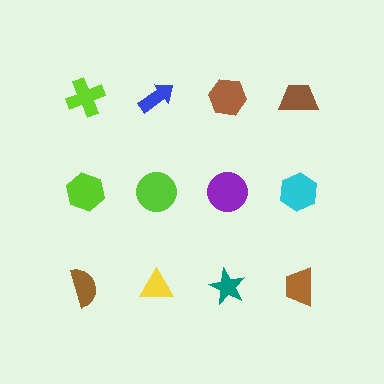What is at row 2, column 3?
A purple circle.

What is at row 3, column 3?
A teal star.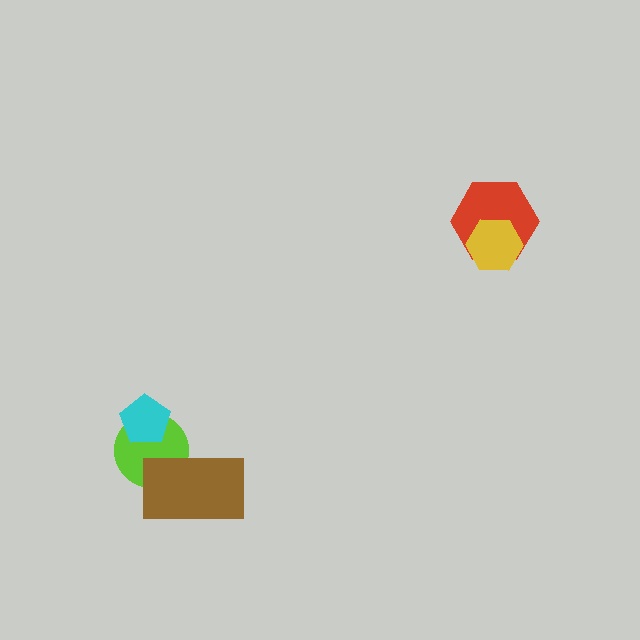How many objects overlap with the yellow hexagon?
1 object overlaps with the yellow hexagon.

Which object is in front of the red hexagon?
The yellow hexagon is in front of the red hexagon.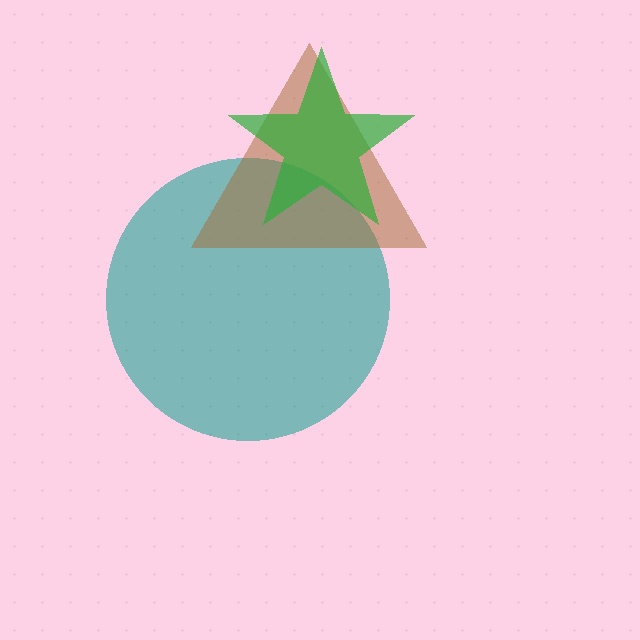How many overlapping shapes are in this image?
There are 3 overlapping shapes in the image.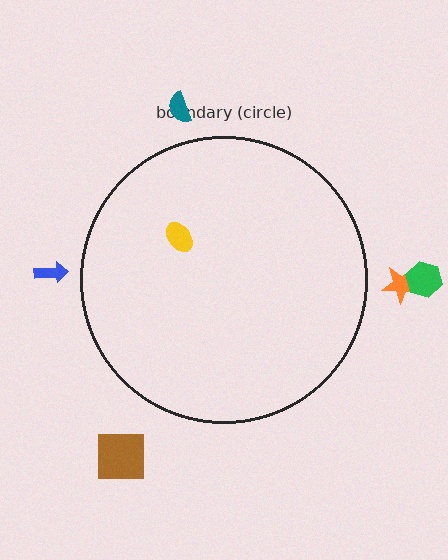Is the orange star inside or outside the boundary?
Outside.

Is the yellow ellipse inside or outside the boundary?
Inside.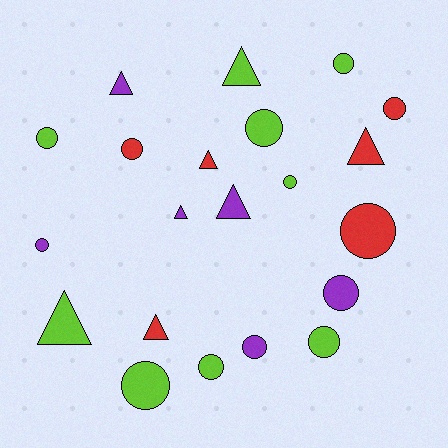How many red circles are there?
There are 3 red circles.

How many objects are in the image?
There are 21 objects.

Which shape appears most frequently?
Circle, with 13 objects.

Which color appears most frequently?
Lime, with 9 objects.